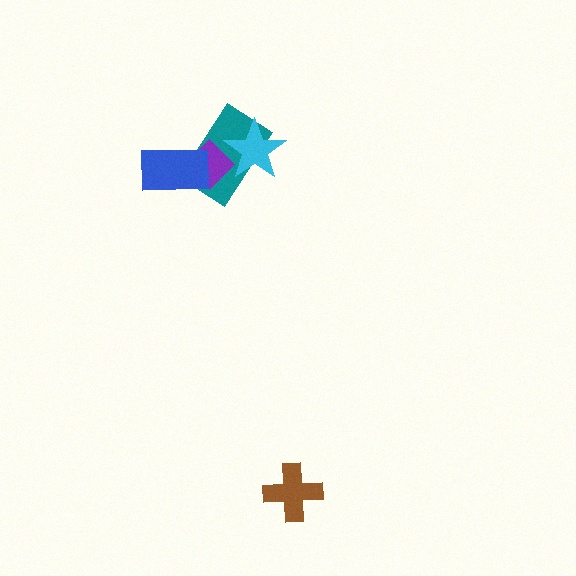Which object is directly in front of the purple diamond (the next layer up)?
The cyan star is directly in front of the purple diamond.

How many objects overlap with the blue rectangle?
2 objects overlap with the blue rectangle.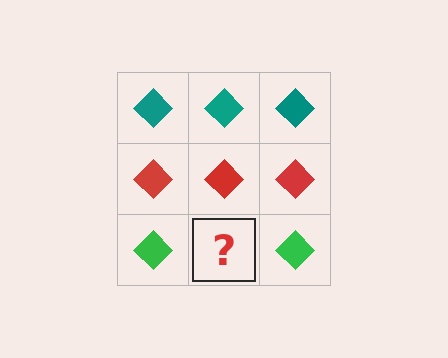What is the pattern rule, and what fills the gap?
The rule is that each row has a consistent color. The gap should be filled with a green diamond.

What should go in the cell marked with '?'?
The missing cell should contain a green diamond.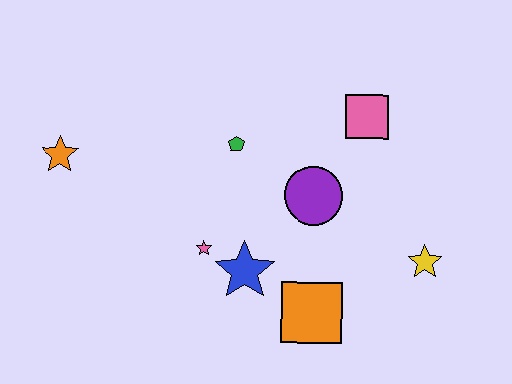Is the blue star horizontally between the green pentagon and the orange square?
Yes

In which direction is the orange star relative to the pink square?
The orange star is to the left of the pink square.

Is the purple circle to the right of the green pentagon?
Yes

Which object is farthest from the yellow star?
The orange star is farthest from the yellow star.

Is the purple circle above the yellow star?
Yes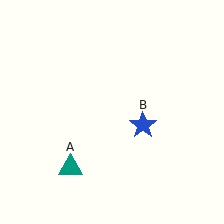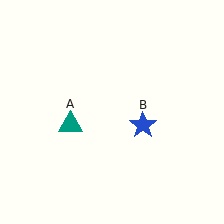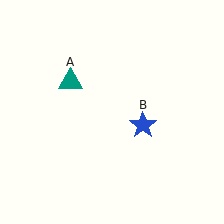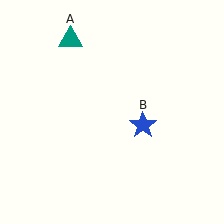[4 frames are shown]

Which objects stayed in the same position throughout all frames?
Blue star (object B) remained stationary.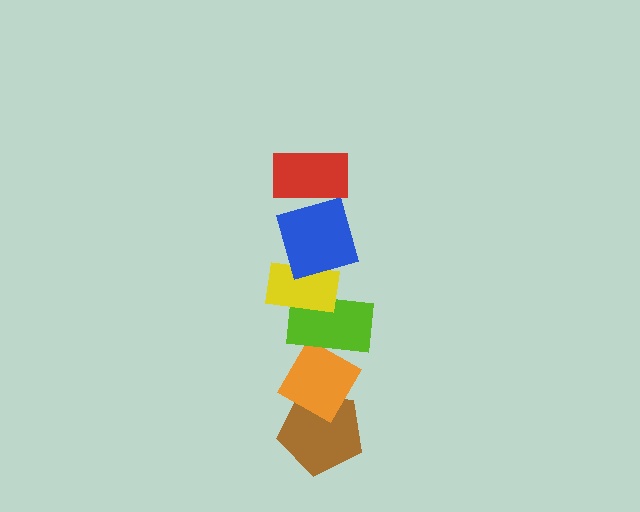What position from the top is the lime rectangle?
The lime rectangle is 4th from the top.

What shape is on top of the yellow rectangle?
The blue square is on top of the yellow rectangle.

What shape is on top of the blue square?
The red rectangle is on top of the blue square.